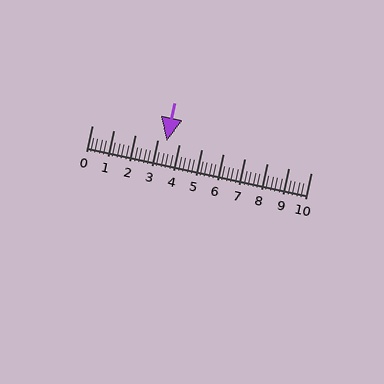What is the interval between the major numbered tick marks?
The major tick marks are spaced 1 units apart.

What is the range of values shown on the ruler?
The ruler shows values from 0 to 10.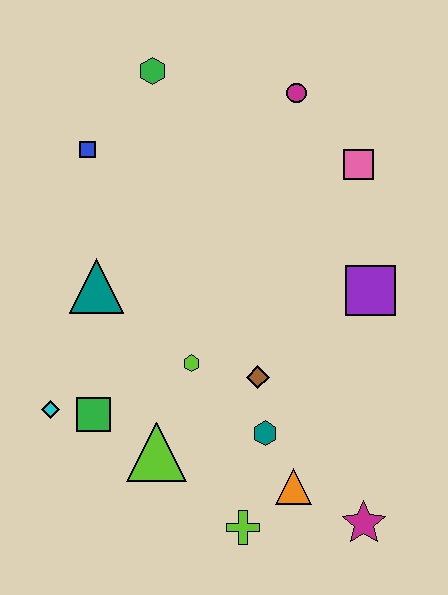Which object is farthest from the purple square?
The cyan diamond is farthest from the purple square.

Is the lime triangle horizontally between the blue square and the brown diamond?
Yes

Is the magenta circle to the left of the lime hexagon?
No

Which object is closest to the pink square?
The magenta circle is closest to the pink square.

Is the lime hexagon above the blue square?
No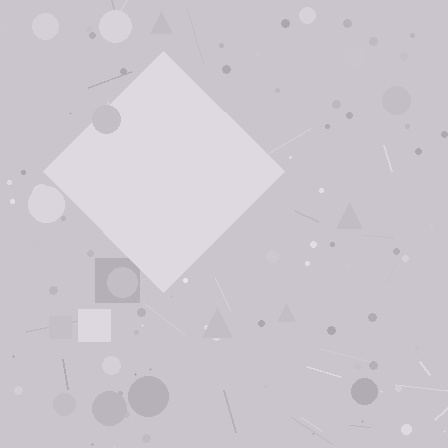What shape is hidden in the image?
A diamond is hidden in the image.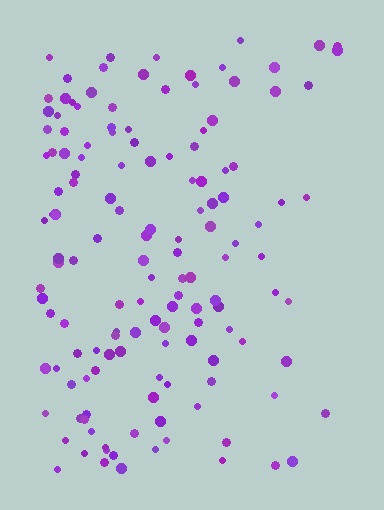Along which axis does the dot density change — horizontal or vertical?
Horizontal.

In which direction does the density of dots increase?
From right to left, with the left side densest.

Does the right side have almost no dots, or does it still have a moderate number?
Still a moderate number, just noticeably fewer than the left.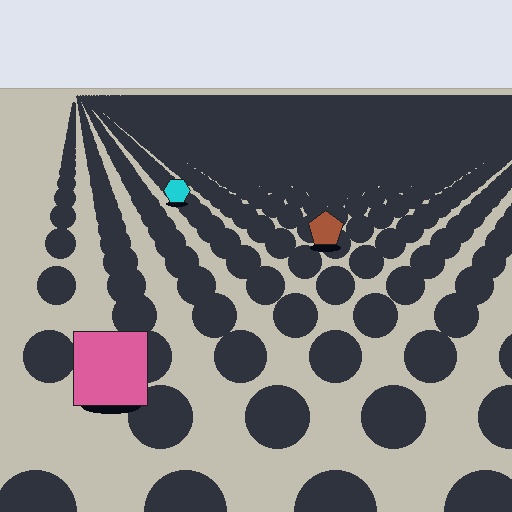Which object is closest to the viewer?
The pink square is closest. The texture marks near it are larger and more spread out.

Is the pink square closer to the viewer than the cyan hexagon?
Yes. The pink square is closer — you can tell from the texture gradient: the ground texture is coarser near it.